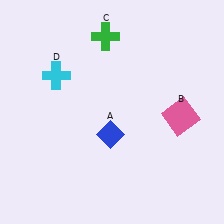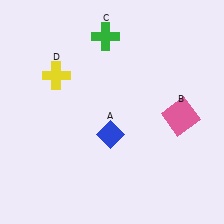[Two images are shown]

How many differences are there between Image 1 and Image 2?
There is 1 difference between the two images.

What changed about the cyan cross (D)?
In Image 1, D is cyan. In Image 2, it changed to yellow.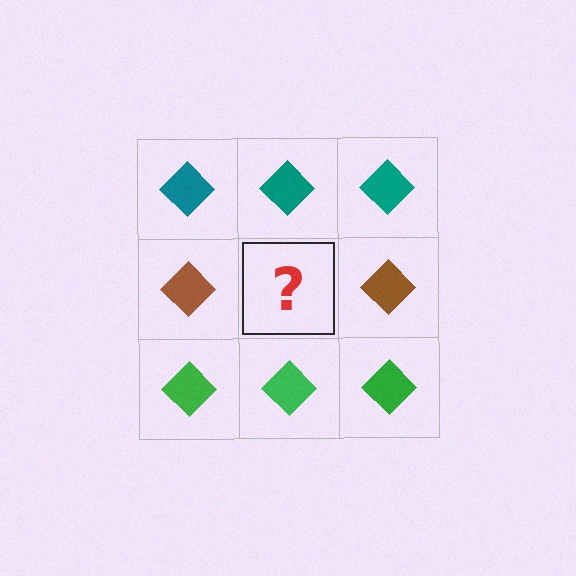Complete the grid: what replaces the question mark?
The question mark should be replaced with a brown diamond.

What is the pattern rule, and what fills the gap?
The rule is that each row has a consistent color. The gap should be filled with a brown diamond.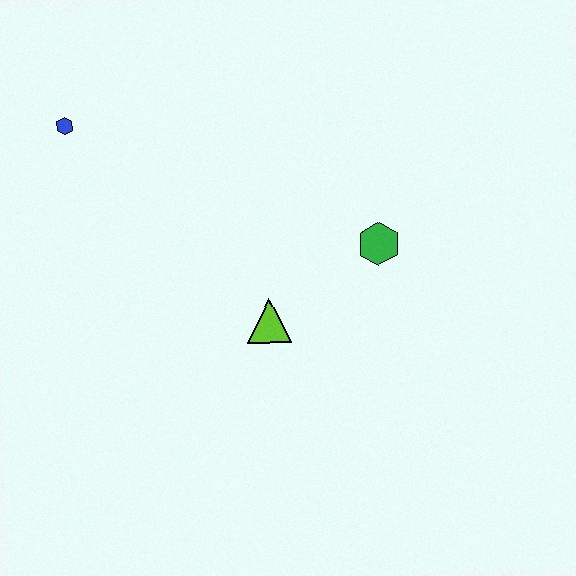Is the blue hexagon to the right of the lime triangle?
No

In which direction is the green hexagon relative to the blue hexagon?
The green hexagon is to the right of the blue hexagon.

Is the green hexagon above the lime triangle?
Yes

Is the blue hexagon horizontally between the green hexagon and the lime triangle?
No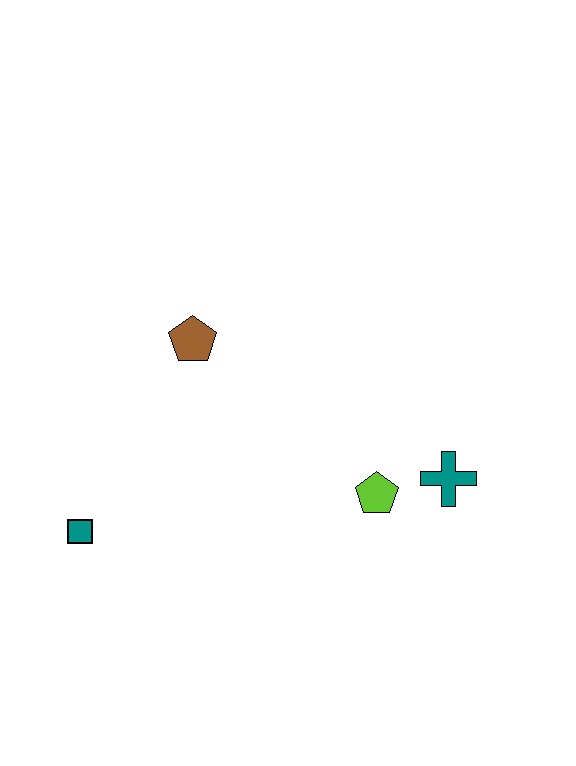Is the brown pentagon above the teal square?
Yes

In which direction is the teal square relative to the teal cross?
The teal square is to the left of the teal cross.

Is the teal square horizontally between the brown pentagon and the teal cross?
No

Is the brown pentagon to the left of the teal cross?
Yes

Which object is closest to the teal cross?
The lime pentagon is closest to the teal cross.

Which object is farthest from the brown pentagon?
The teal cross is farthest from the brown pentagon.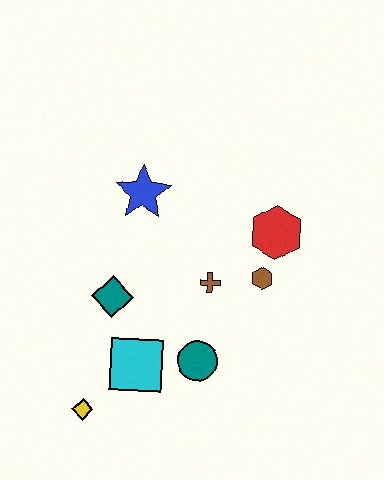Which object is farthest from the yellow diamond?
The red hexagon is farthest from the yellow diamond.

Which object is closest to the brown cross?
The brown hexagon is closest to the brown cross.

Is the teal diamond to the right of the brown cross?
No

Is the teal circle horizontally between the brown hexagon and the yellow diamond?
Yes